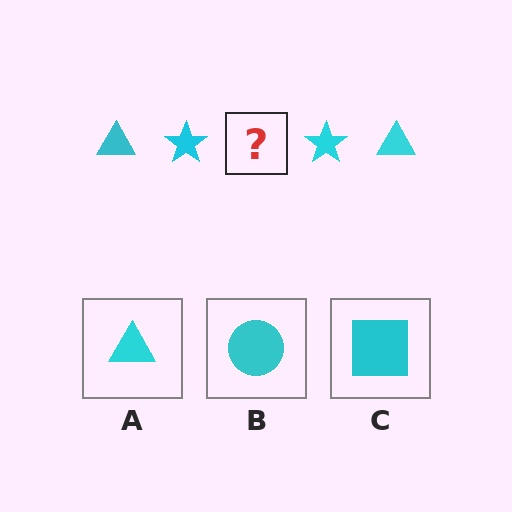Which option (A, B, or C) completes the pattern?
A.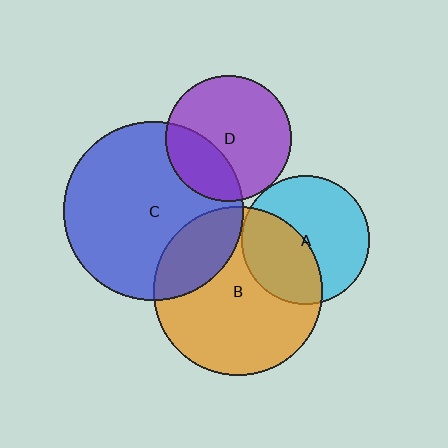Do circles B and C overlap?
Yes.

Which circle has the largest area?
Circle C (blue).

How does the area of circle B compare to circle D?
Approximately 1.8 times.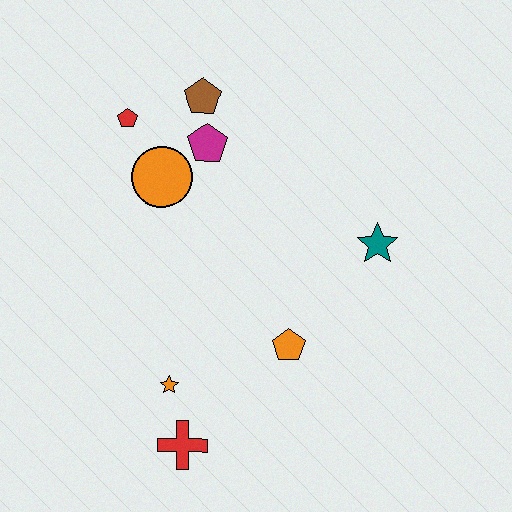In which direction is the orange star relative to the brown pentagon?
The orange star is below the brown pentagon.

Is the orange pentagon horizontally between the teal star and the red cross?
Yes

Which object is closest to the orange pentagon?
The orange star is closest to the orange pentagon.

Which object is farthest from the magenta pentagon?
The red cross is farthest from the magenta pentagon.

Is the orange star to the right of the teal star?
No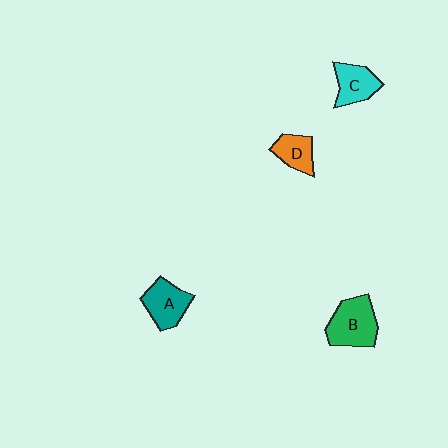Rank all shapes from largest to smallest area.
From largest to smallest: B (green), A (teal), C (cyan), D (orange).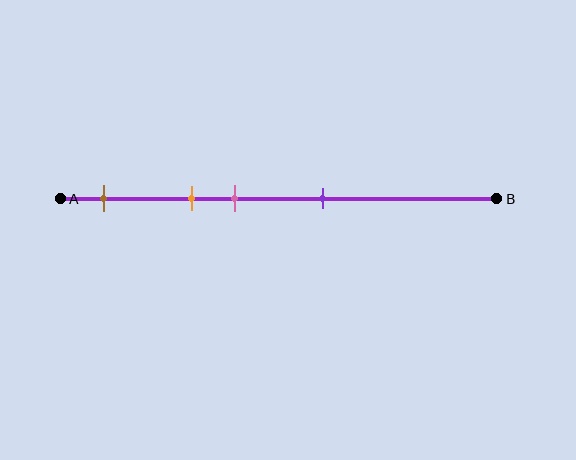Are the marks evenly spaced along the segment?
No, the marks are not evenly spaced.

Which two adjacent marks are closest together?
The orange and pink marks are the closest adjacent pair.